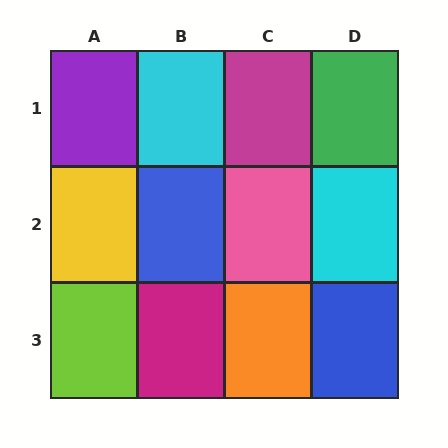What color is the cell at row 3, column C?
Orange.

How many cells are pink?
1 cell is pink.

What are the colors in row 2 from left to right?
Yellow, blue, pink, cyan.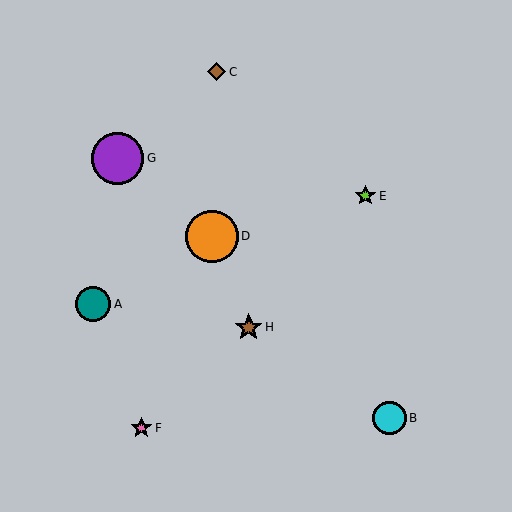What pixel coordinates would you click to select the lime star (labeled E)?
Click at (365, 196) to select the lime star E.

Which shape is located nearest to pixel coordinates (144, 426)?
The pink star (labeled F) at (141, 428) is nearest to that location.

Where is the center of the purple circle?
The center of the purple circle is at (118, 158).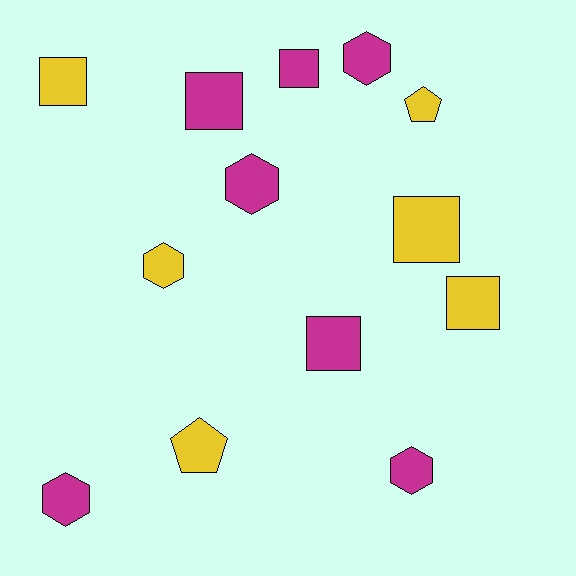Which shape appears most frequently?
Square, with 6 objects.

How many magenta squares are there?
There are 3 magenta squares.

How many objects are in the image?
There are 13 objects.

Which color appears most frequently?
Magenta, with 7 objects.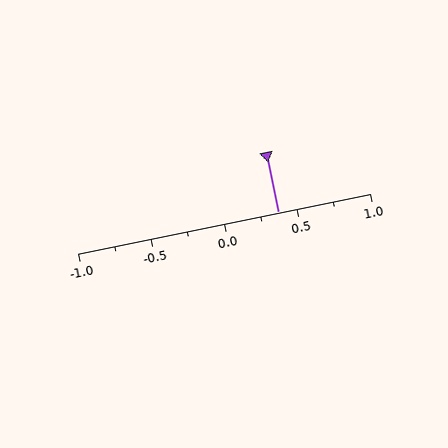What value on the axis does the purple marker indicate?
The marker indicates approximately 0.38.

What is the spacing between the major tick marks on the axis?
The major ticks are spaced 0.5 apart.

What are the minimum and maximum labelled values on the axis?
The axis runs from -1.0 to 1.0.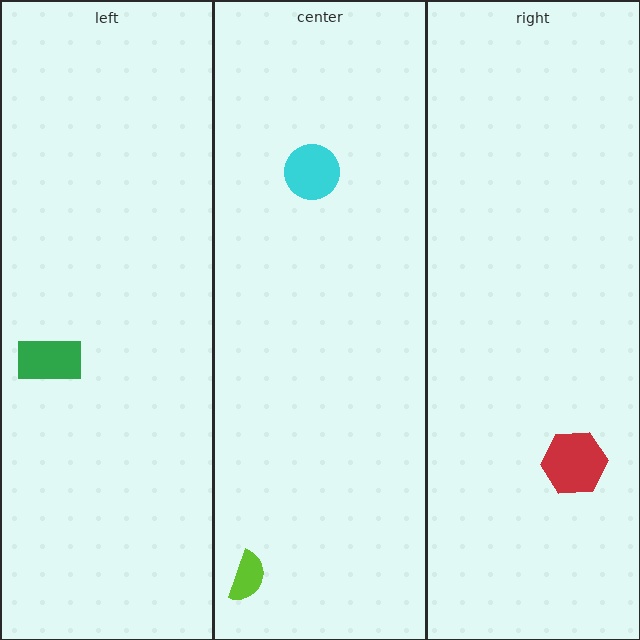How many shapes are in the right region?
1.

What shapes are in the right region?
The red hexagon.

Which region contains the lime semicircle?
The center region.